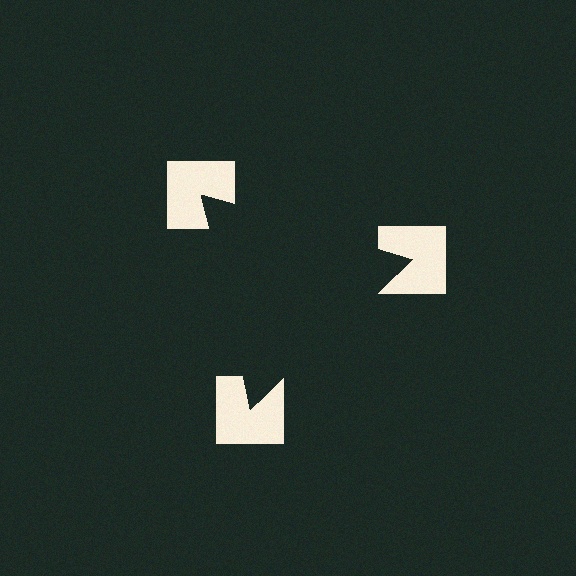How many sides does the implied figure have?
3 sides.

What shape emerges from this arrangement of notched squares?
An illusory triangle — its edges are inferred from the aligned wedge cuts in the notched squares, not physically drawn.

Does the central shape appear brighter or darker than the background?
It typically appears slightly darker than the background, even though no actual brightness change is drawn.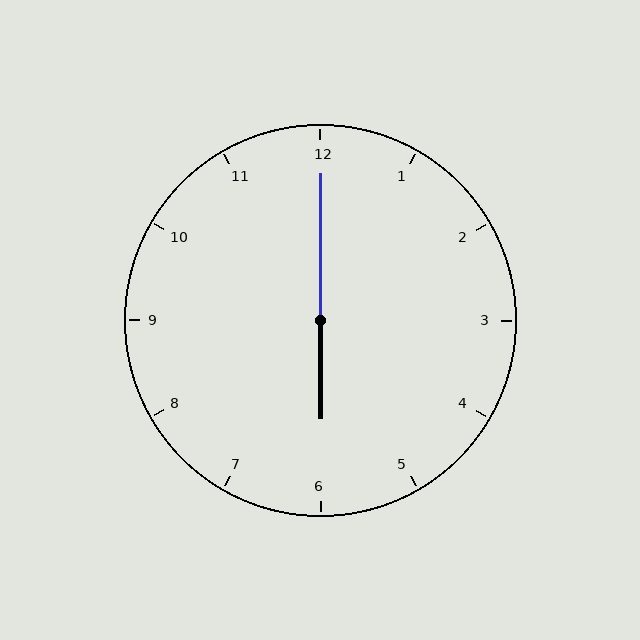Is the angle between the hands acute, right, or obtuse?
It is obtuse.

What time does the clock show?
6:00.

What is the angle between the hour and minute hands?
Approximately 180 degrees.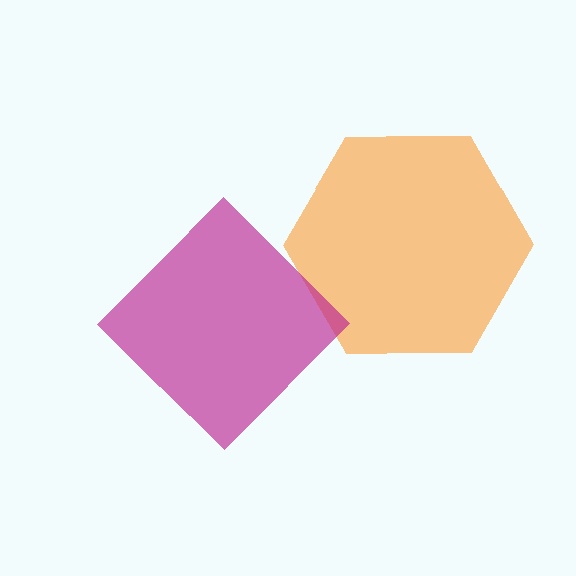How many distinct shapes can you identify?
There are 2 distinct shapes: an orange hexagon, a magenta diamond.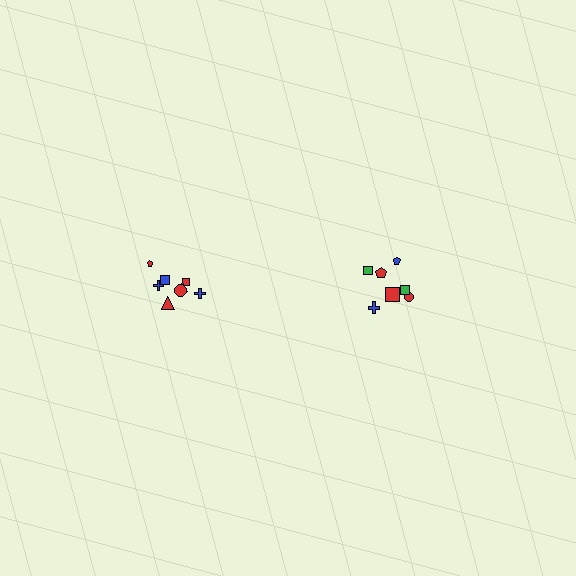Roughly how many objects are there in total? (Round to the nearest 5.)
Roughly 15 objects in total.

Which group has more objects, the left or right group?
The left group.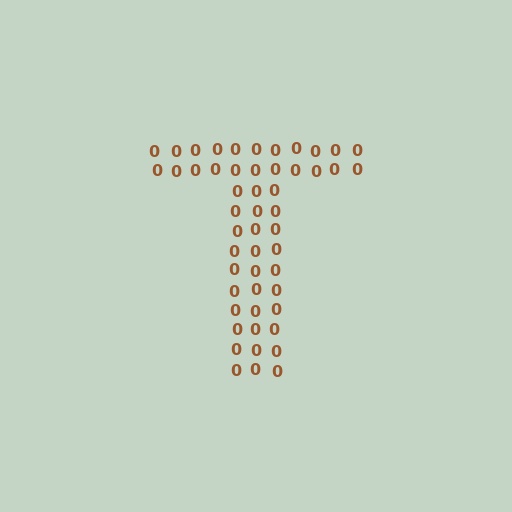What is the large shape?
The large shape is the letter T.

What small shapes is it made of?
It is made of small digit 0's.